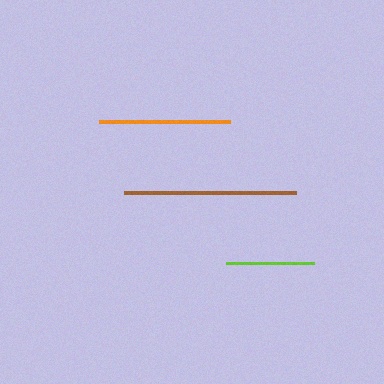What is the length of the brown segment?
The brown segment is approximately 173 pixels long.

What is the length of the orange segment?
The orange segment is approximately 131 pixels long.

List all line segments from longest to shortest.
From longest to shortest: brown, orange, lime.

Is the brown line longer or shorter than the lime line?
The brown line is longer than the lime line.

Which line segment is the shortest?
The lime line is the shortest at approximately 88 pixels.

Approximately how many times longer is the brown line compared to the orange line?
The brown line is approximately 1.3 times the length of the orange line.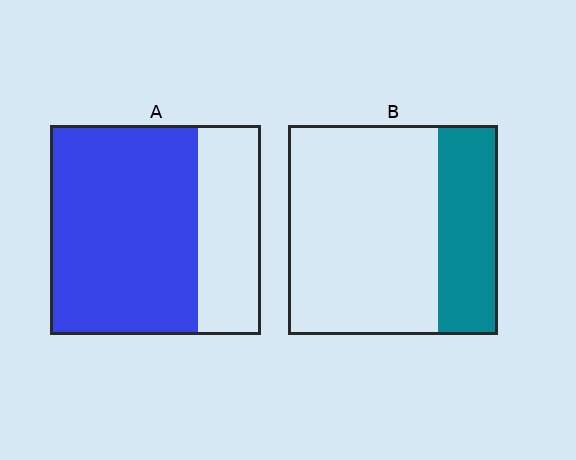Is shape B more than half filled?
No.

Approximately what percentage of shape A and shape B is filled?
A is approximately 70% and B is approximately 30%.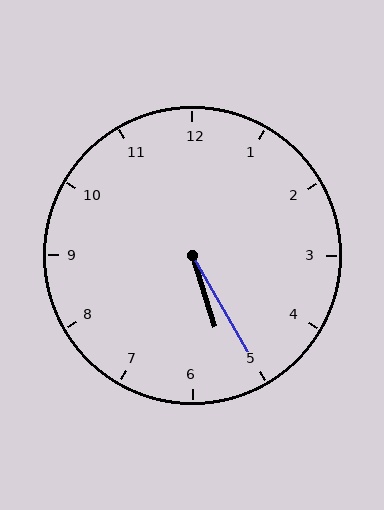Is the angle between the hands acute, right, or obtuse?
It is acute.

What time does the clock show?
5:25.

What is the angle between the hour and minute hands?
Approximately 12 degrees.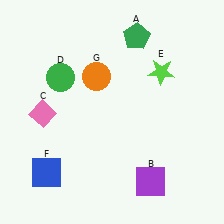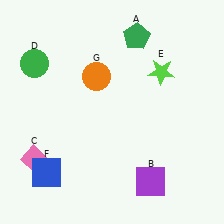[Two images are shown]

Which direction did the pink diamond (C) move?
The pink diamond (C) moved down.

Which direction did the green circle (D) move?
The green circle (D) moved left.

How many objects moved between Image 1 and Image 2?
2 objects moved between the two images.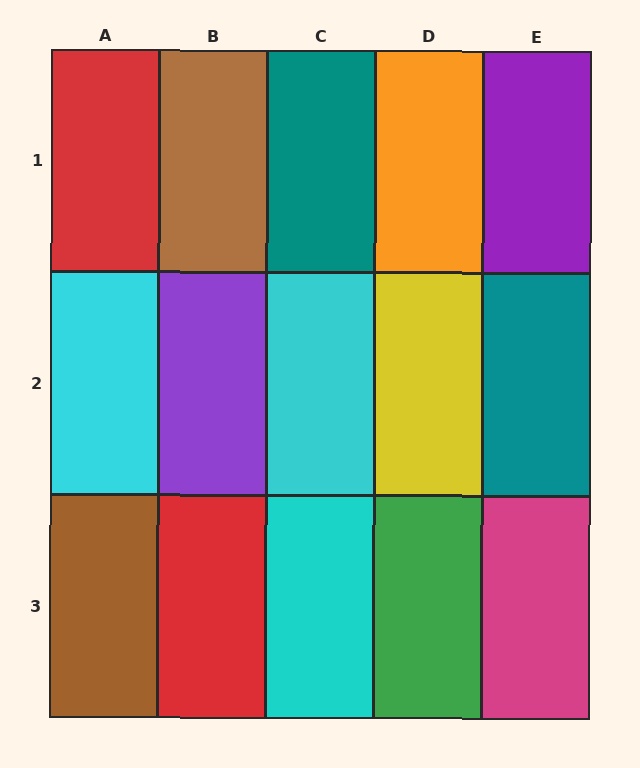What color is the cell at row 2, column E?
Teal.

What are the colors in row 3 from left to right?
Brown, red, cyan, green, magenta.